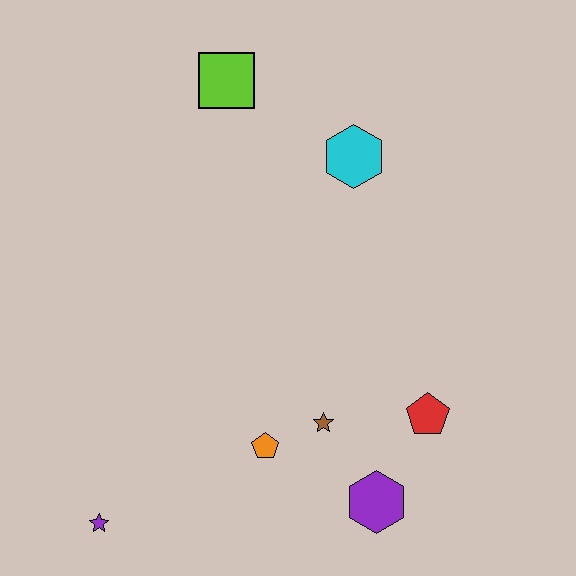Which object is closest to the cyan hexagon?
The lime square is closest to the cyan hexagon.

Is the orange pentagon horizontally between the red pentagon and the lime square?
Yes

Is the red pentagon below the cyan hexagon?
Yes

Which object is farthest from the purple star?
The lime square is farthest from the purple star.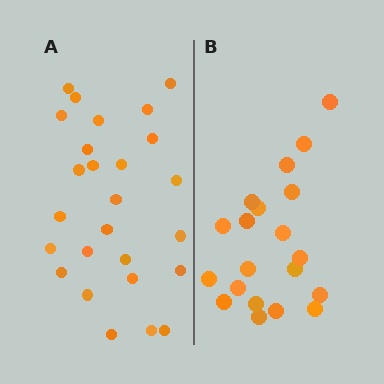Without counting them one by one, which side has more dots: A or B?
Region A (the left region) has more dots.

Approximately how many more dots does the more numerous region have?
Region A has about 6 more dots than region B.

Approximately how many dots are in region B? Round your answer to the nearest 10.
About 20 dots.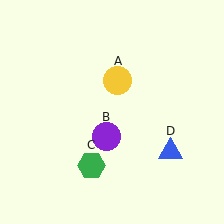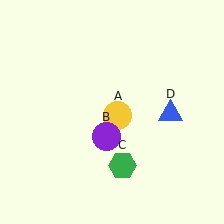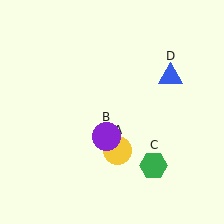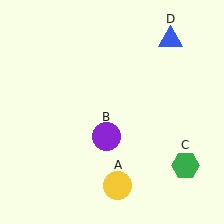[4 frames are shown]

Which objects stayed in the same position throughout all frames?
Purple circle (object B) remained stationary.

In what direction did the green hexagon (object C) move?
The green hexagon (object C) moved right.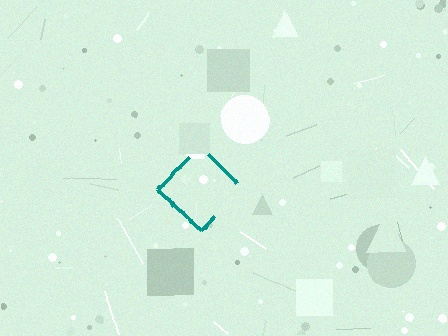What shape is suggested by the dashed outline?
The dashed outline suggests a diamond.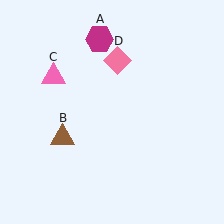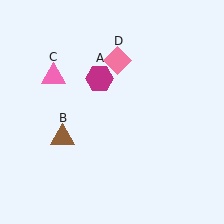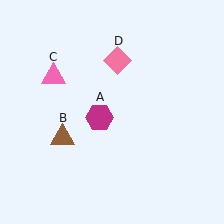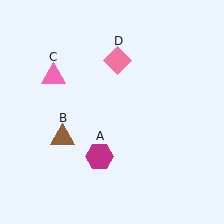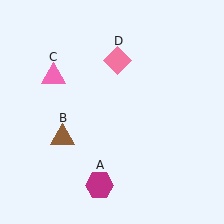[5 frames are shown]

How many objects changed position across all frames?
1 object changed position: magenta hexagon (object A).